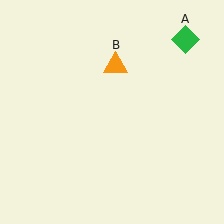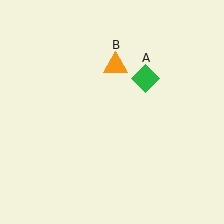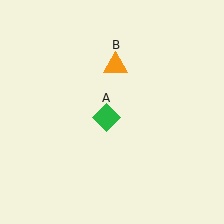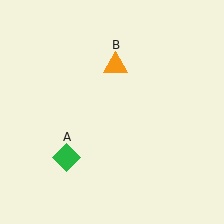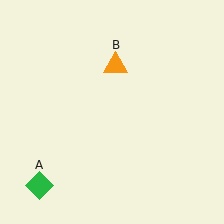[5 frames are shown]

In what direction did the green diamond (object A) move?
The green diamond (object A) moved down and to the left.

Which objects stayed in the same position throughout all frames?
Orange triangle (object B) remained stationary.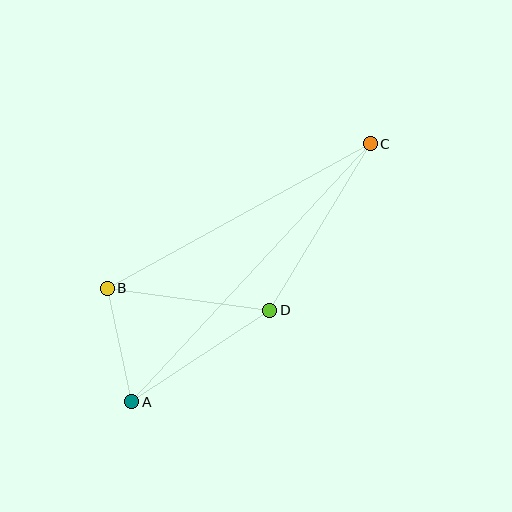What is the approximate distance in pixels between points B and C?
The distance between B and C is approximately 300 pixels.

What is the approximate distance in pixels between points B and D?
The distance between B and D is approximately 164 pixels.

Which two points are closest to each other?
Points A and B are closest to each other.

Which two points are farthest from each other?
Points A and C are farthest from each other.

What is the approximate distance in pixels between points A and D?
The distance between A and D is approximately 165 pixels.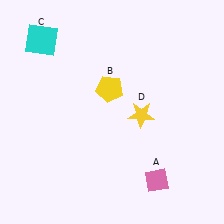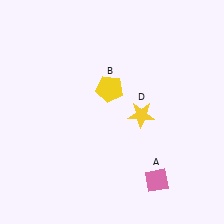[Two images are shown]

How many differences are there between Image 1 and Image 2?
There is 1 difference between the two images.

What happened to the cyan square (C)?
The cyan square (C) was removed in Image 2. It was in the top-left area of Image 1.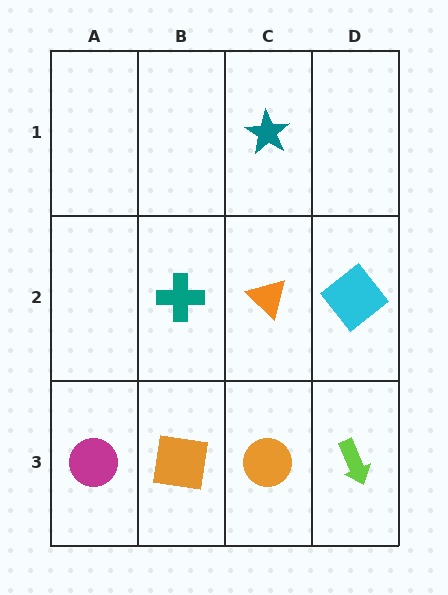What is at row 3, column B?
An orange square.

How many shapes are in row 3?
4 shapes.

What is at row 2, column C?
An orange triangle.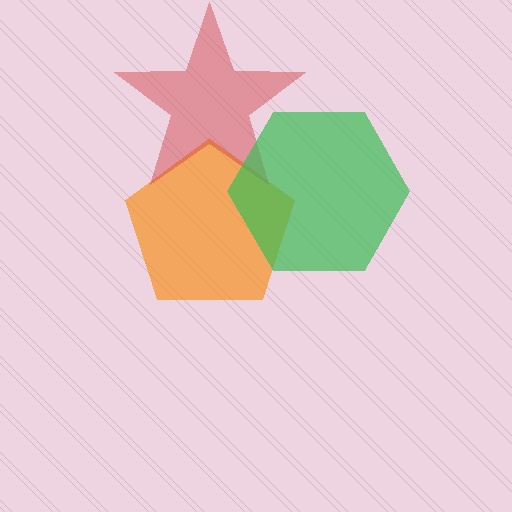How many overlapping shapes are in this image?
There are 3 overlapping shapes in the image.